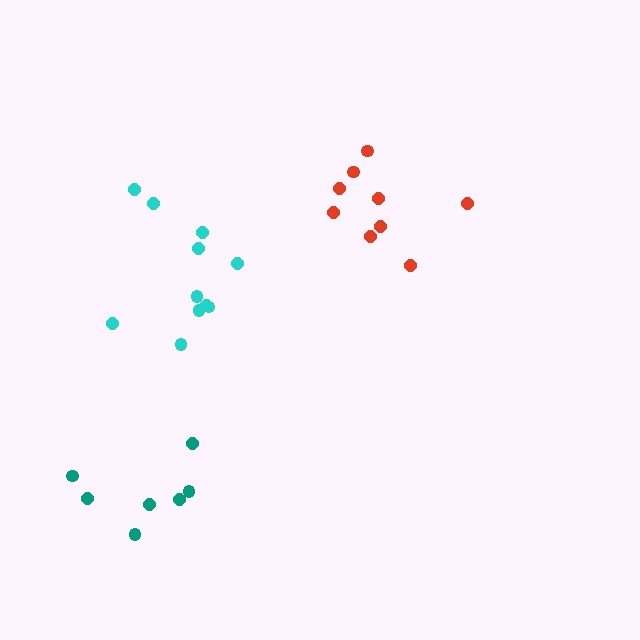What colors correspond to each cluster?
The clusters are colored: cyan, teal, red.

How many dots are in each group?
Group 1: 11 dots, Group 2: 7 dots, Group 3: 9 dots (27 total).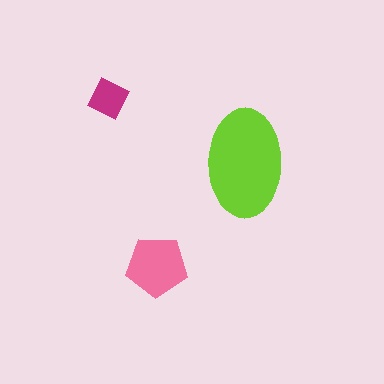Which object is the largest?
The lime ellipse.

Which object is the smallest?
The magenta diamond.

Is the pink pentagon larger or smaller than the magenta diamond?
Larger.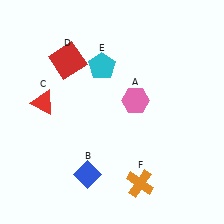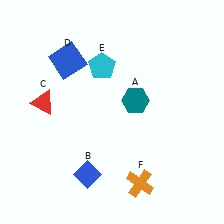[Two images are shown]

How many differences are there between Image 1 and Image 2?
There are 2 differences between the two images.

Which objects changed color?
A changed from pink to teal. D changed from red to blue.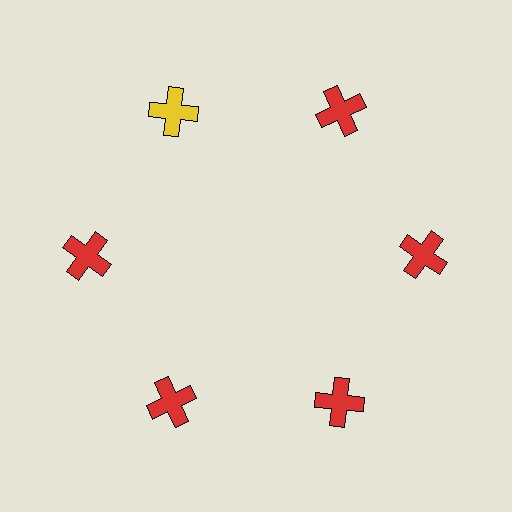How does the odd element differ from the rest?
It has a different color: yellow instead of red.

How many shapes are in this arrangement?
There are 6 shapes arranged in a ring pattern.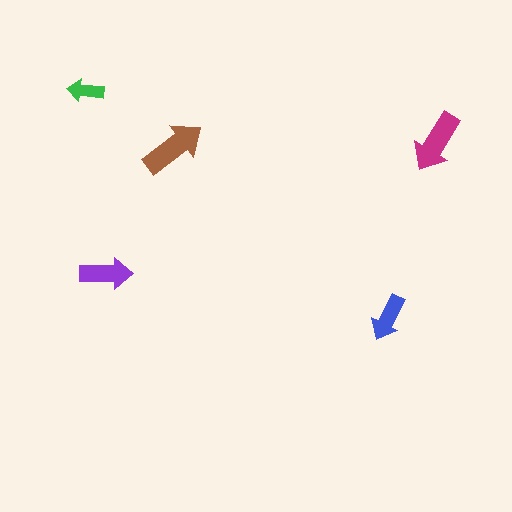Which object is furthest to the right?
The magenta arrow is rightmost.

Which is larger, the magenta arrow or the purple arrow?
The magenta one.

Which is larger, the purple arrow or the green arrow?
The purple one.